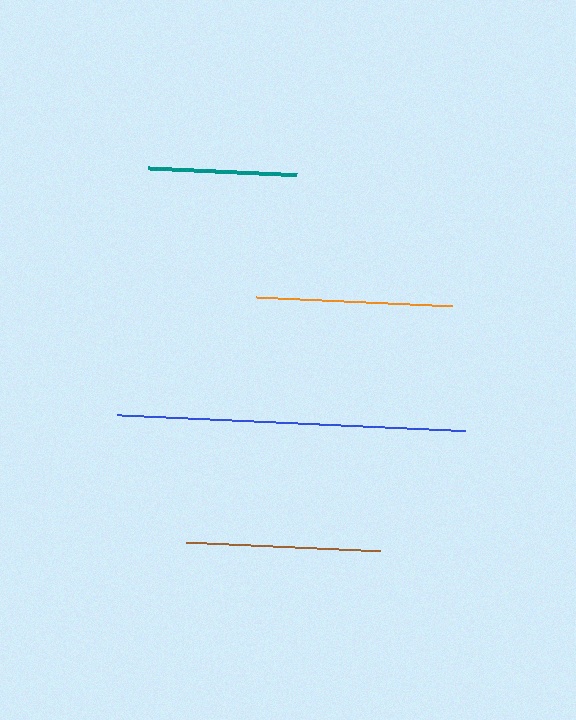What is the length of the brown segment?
The brown segment is approximately 195 pixels long.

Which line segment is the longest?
The blue line is the longest at approximately 348 pixels.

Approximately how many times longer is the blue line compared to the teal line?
The blue line is approximately 2.4 times the length of the teal line.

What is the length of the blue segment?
The blue segment is approximately 348 pixels long.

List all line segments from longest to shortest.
From longest to shortest: blue, orange, brown, teal.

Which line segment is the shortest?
The teal line is the shortest at approximately 148 pixels.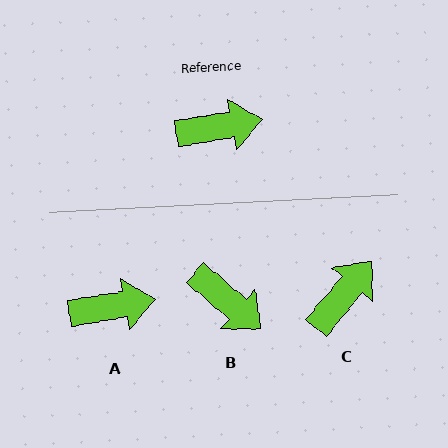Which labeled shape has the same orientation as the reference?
A.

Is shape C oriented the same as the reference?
No, it is off by about 40 degrees.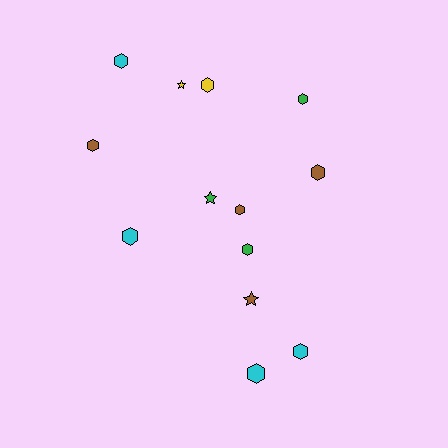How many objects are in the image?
There are 13 objects.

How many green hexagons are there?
There are 2 green hexagons.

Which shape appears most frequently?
Hexagon, with 10 objects.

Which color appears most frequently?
Cyan, with 4 objects.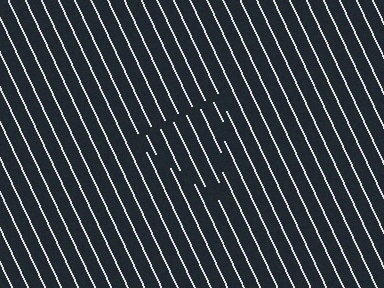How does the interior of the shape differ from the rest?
The interior of the shape contains the same grating, shifted by half a period — the contour is defined by the phase discontinuity where line-ends from the inner and outer gratings abut.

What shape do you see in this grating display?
An illusory triangle. The interior of the shape contains the same grating, shifted by half a period — the contour is defined by the phase discontinuity where line-ends from the inner and outer gratings abut.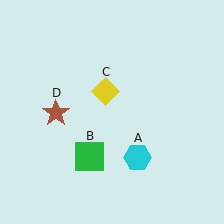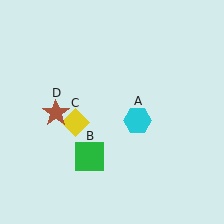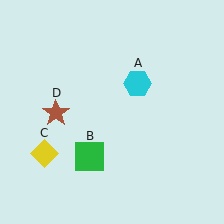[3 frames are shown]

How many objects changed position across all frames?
2 objects changed position: cyan hexagon (object A), yellow diamond (object C).